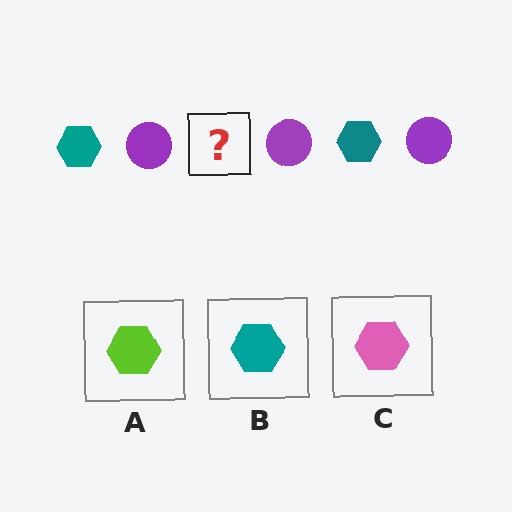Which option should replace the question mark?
Option B.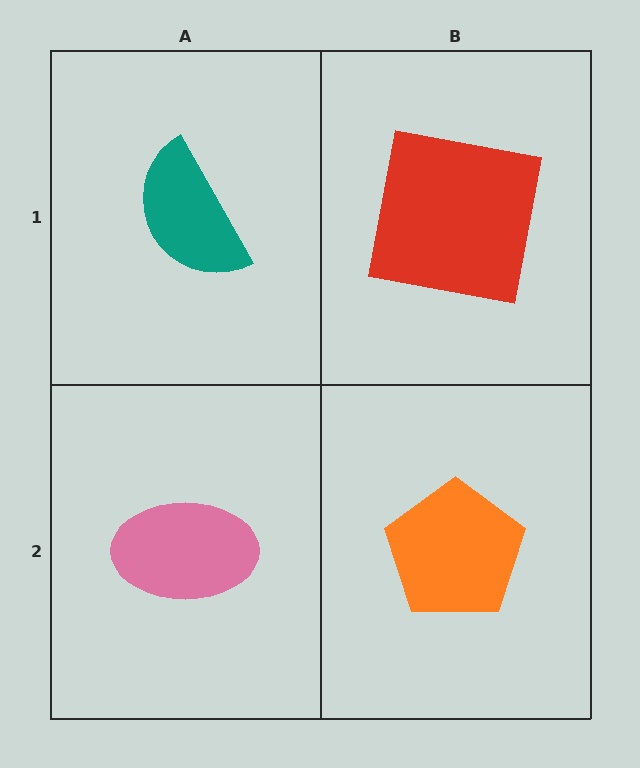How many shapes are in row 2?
2 shapes.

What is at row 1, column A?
A teal semicircle.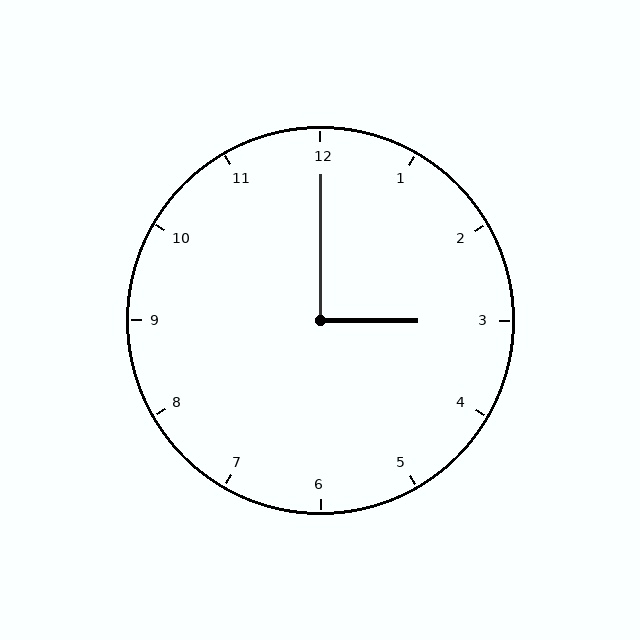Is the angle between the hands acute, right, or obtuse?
It is right.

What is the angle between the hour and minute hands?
Approximately 90 degrees.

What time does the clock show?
3:00.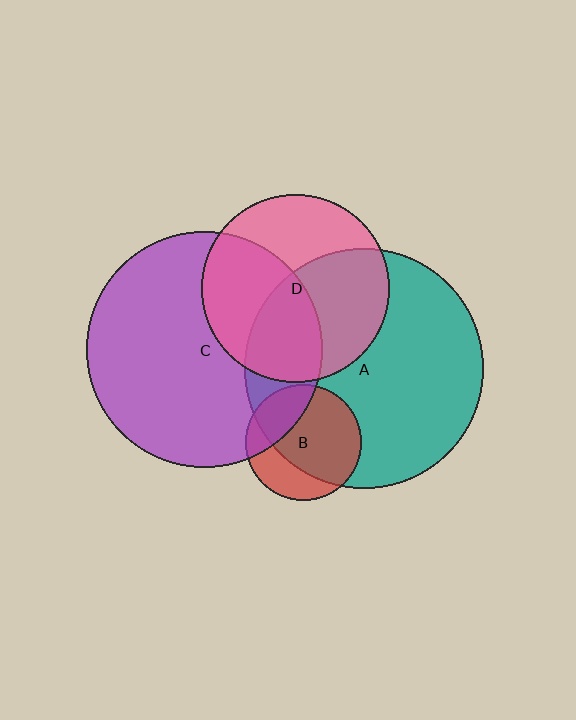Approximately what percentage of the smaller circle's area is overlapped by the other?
Approximately 50%.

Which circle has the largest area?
Circle A (teal).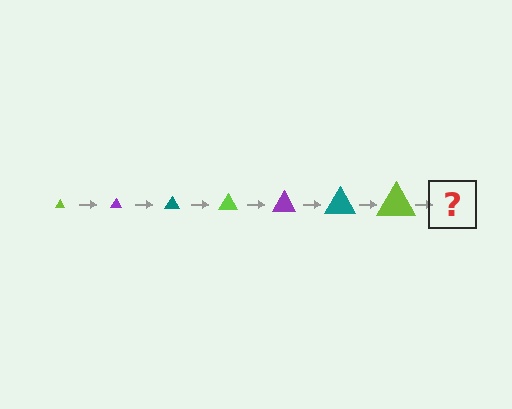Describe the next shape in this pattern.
It should be a purple triangle, larger than the previous one.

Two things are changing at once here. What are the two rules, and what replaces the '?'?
The two rules are that the triangle grows larger each step and the color cycles through lime, purple, and teal. The '?' should be a purple triangle, larger than the previous one.